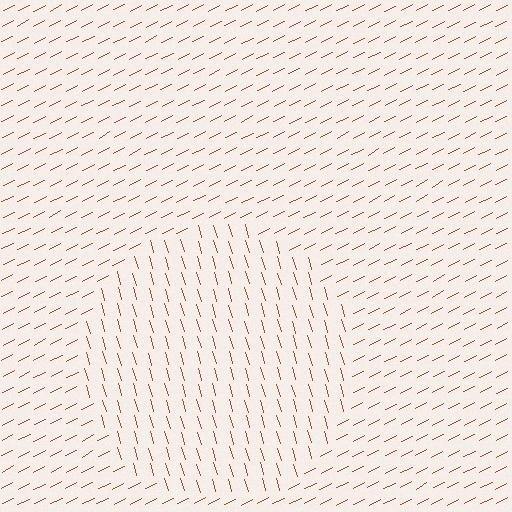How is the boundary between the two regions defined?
The boundary is defined purely by a change in line orientation (approximately 79 degrees difference). All lines are the same color and thickness.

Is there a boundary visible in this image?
Yes, there is a texture boundary formed by a change in line orientation.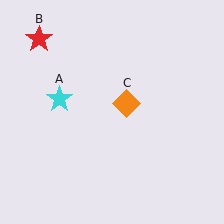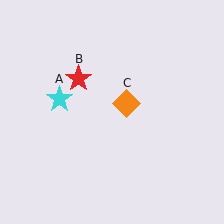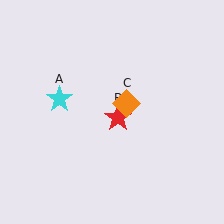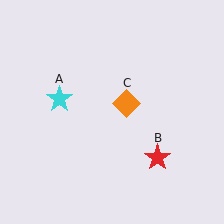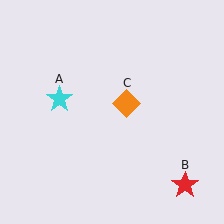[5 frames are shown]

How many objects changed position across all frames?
1 object changed position: red star (object B).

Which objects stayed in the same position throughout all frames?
Cyan star (object A) and orange diamond (object C) remained stationary.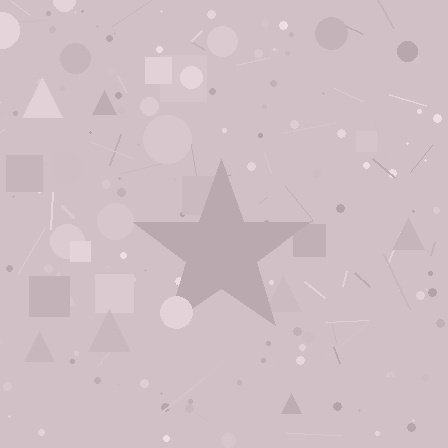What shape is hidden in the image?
A star is hidden in the image.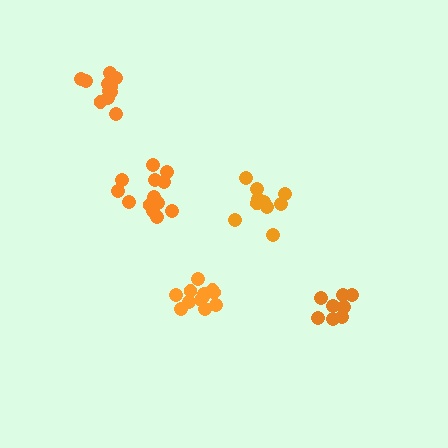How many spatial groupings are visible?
There are 5 spatial groupings.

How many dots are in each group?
Group 1: 8 dots, Group 2: 11 dots, Group 3: 13 dots, Group 4: 12 dots, Group 5: 10 dots (54 total).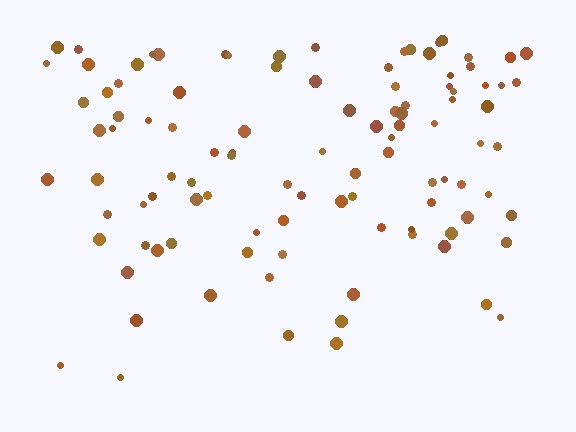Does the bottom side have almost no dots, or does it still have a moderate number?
Still a moderate number, just noticeably fewer than the top.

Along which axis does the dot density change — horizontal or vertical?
Vertical.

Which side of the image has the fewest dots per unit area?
The bottom.